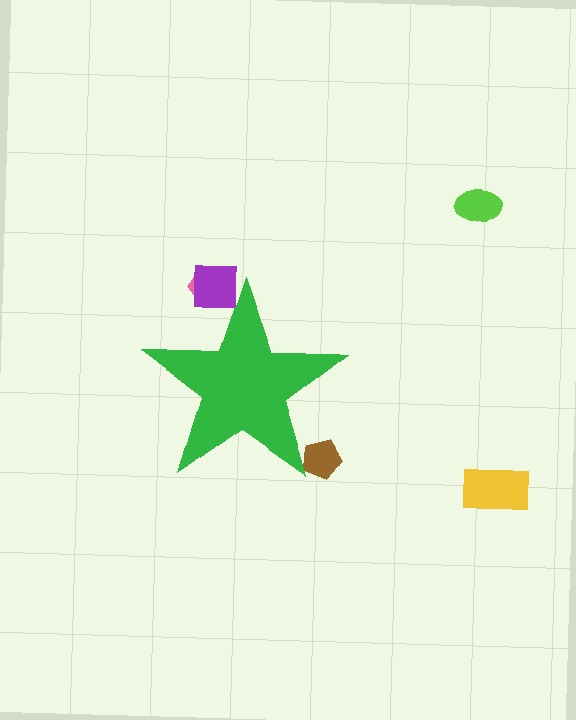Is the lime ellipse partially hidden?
No, the lime ellipse is fully visible.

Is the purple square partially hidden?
Yes, the purple square is partially hidden behind the green star.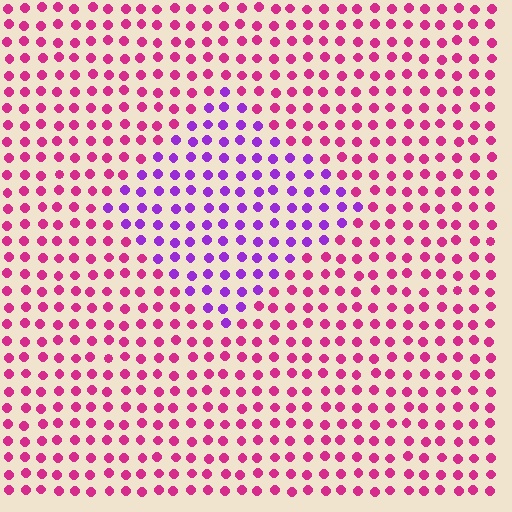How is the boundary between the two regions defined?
The boundary is defined purely by a slight shift in hue (about 47 degrees). Spacing, size, and orientation are identical on both sides.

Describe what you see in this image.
The image is filled with small magenta elements in a uniform arrangement. A diamond-shaped region is visible where the elements are tinted to a slightly different hue, forming a subtle color boundary.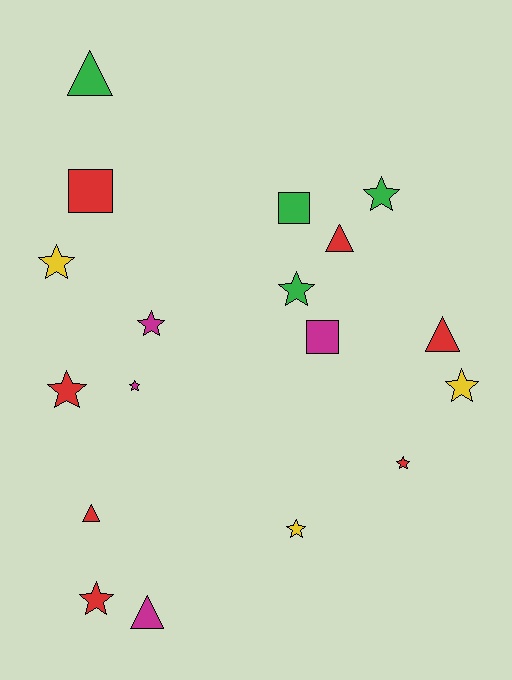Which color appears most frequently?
Red, with 7 objects.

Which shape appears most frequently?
Star, with 10 objects.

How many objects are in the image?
There are 18 objects.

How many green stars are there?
There are 2 green stars.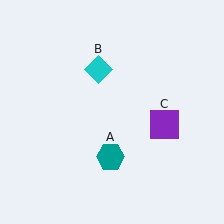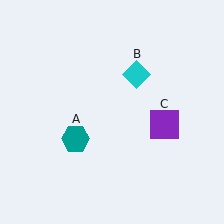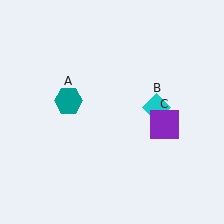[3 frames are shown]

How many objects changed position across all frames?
2 objects changed position: teal hexagon (object A), cyan diamond (object B).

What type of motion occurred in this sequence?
The teal hexagon (object A), cyan diamond (object B) rotated clockwise around the center of the scene.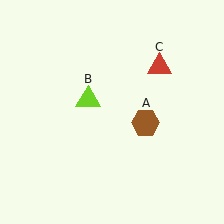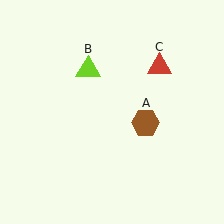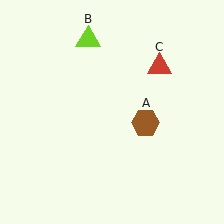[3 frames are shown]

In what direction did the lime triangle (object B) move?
The lime triangle (object B) moved up.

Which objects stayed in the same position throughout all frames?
Brown hexagon (object A) and red triangle (object C) remained stationary.